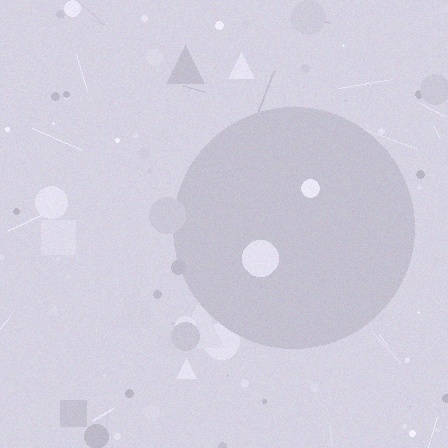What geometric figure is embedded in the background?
A circle is embedded in the background.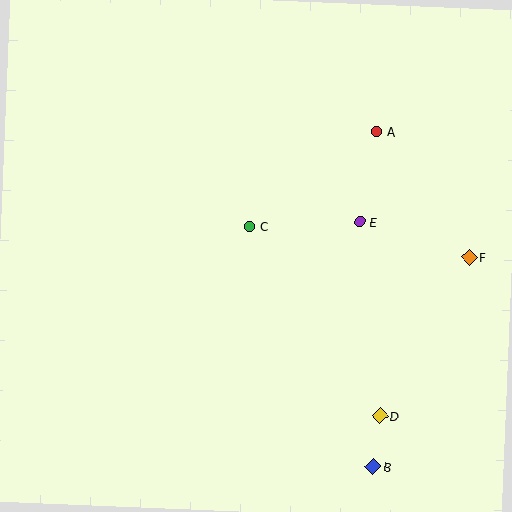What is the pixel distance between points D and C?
The distance between D and C is 229 pixels.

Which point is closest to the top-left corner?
Point C is closest to the top-left corner.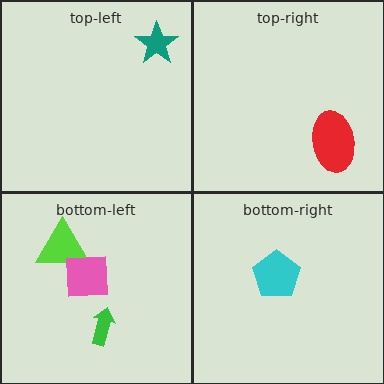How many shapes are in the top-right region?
1.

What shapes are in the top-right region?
The red ellipse.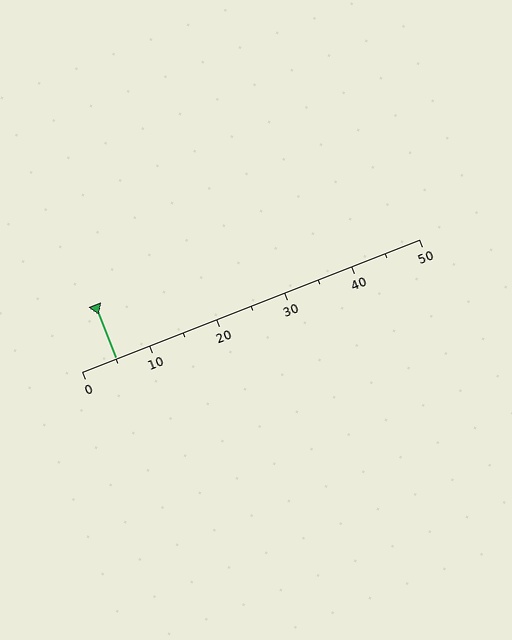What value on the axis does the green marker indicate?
The marker indicates approximately 5.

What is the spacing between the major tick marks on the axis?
The major ticks are spaced 10 apart.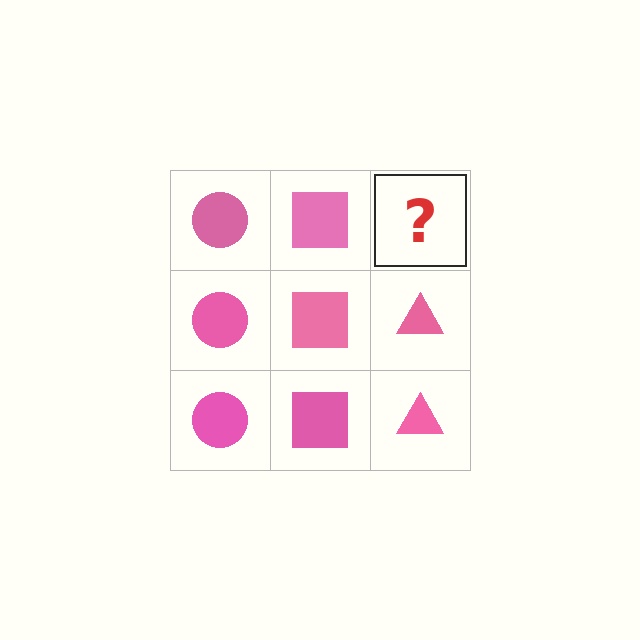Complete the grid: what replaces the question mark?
The question mark should be replaced with a pink triangle.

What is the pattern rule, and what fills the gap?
The rule is that each column has a consistent shape. The gap should be filled with a pink triangle.